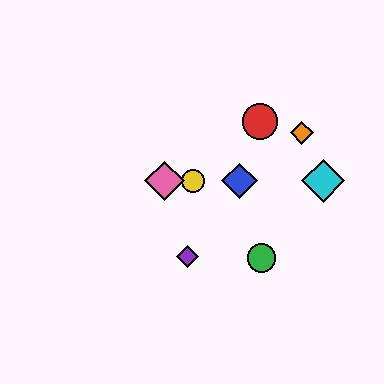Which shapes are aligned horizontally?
The blue diamond, the yellow circle, the cyan diamond, the pink diamond are aligned horizontally.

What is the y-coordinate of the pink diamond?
The pink diamond is at y≈181.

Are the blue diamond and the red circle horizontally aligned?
No, the blue diamond is at y≈181 and the red circle is at y≈121.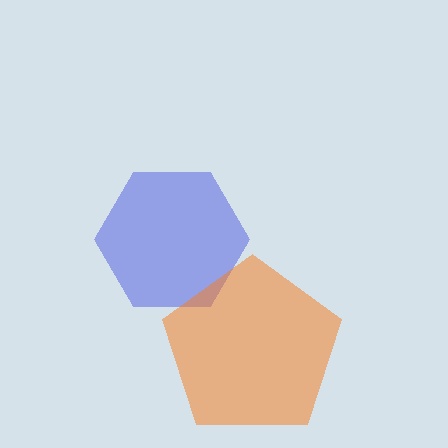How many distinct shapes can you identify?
There are 2 distinct shapes: a blue hexagon, an orange pentagon.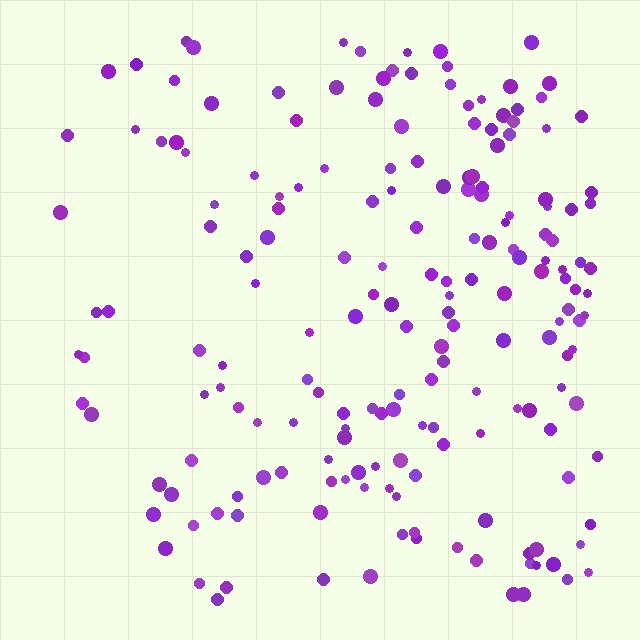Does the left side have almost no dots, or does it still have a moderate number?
Still a moderate number, just noticeably fewer than the right.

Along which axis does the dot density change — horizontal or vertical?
Horizontal.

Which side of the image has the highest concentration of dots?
The right.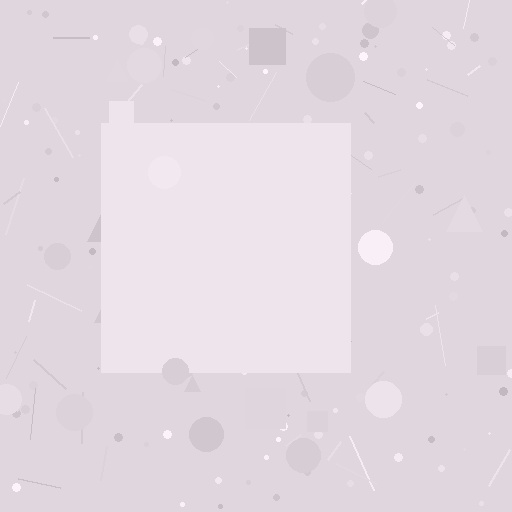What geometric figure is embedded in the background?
A square is embedded in the background.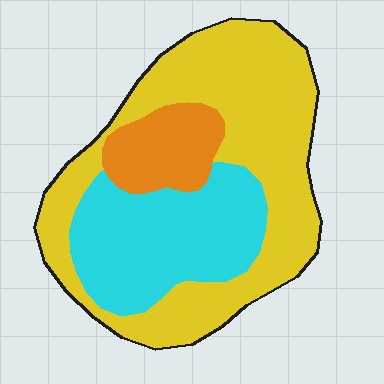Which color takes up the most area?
Yellow, at roughly 55%.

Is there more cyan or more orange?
Cyan.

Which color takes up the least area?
Orange, at roughly 15%.